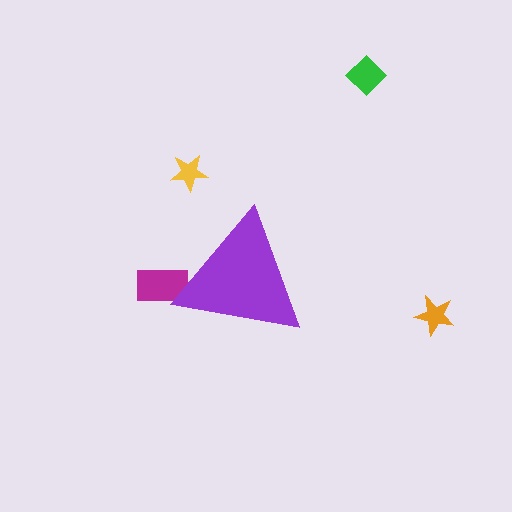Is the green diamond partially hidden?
No, the green diamond is fully visible.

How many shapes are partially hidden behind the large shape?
1 shape is partially hidden.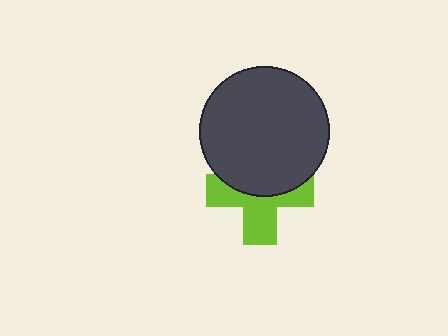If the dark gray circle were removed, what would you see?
You would see the complete lime cross.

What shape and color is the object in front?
The object in front is a dark gray circle.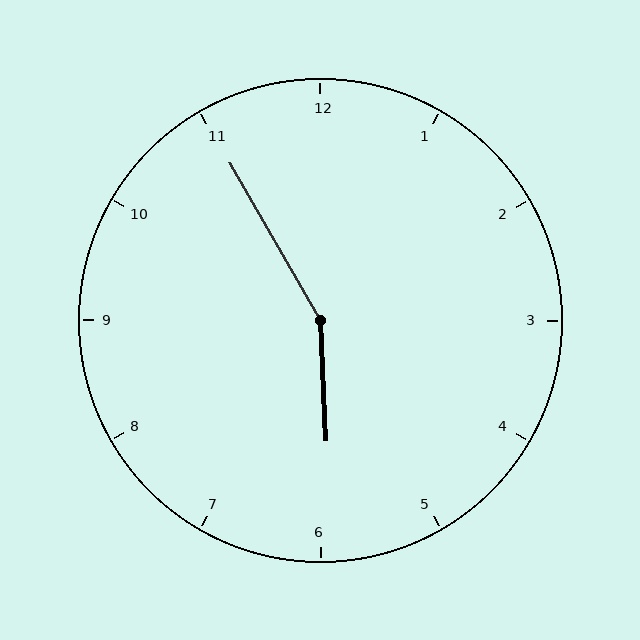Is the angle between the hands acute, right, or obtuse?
It is obtuse.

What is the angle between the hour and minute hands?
Approximately 152 degrees.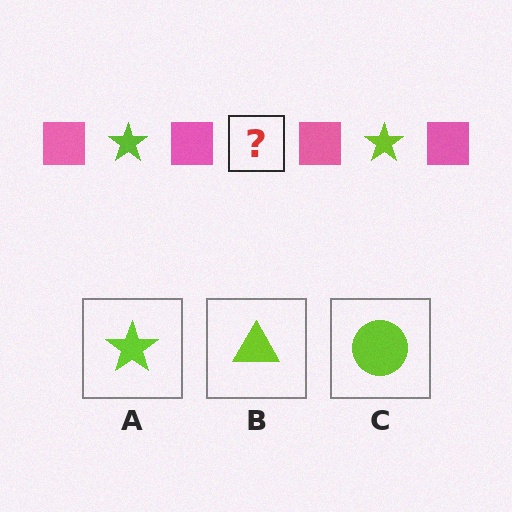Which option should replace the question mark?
Option A.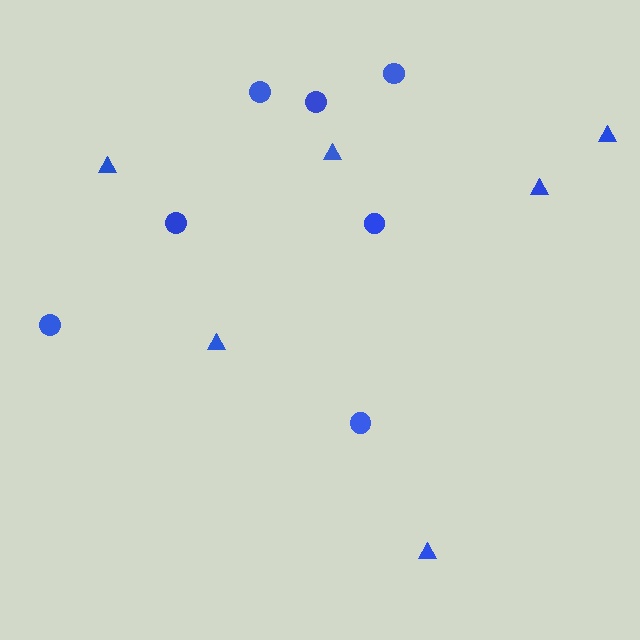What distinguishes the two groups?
There are 2 groups: one group of circles (7) and one group of triangles (6).